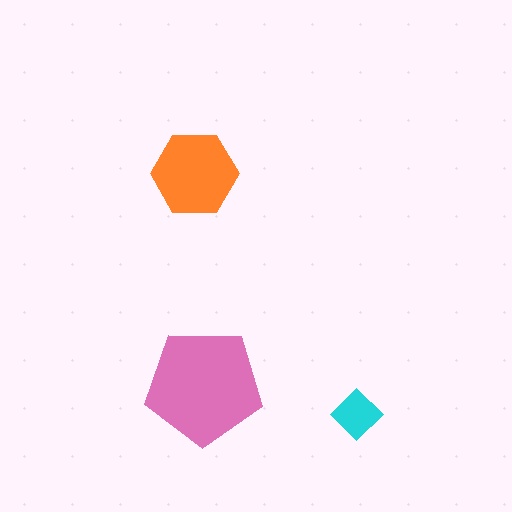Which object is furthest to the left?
The orange hexagon is leftmost.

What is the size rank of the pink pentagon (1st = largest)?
1st.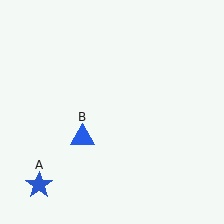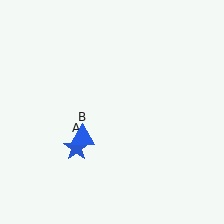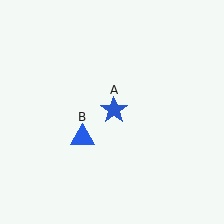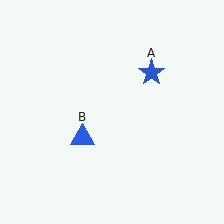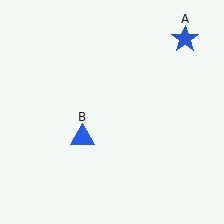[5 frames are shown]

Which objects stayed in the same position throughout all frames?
Blue triangle (object B) remained stationary.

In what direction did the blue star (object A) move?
The blue star (object A) moved up and to the right.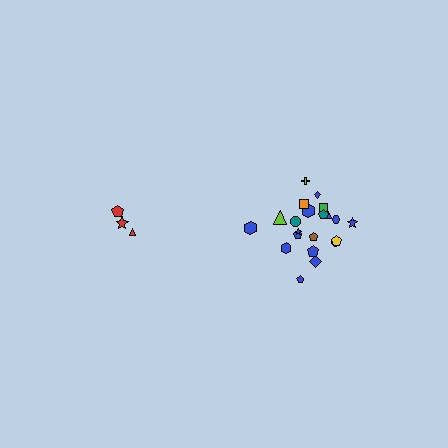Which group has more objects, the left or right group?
The right group.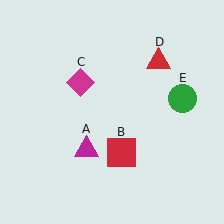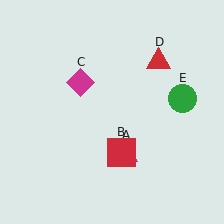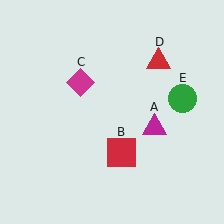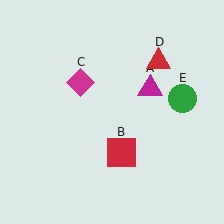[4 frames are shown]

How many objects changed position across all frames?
1 object changed position: magenta triangle (object A).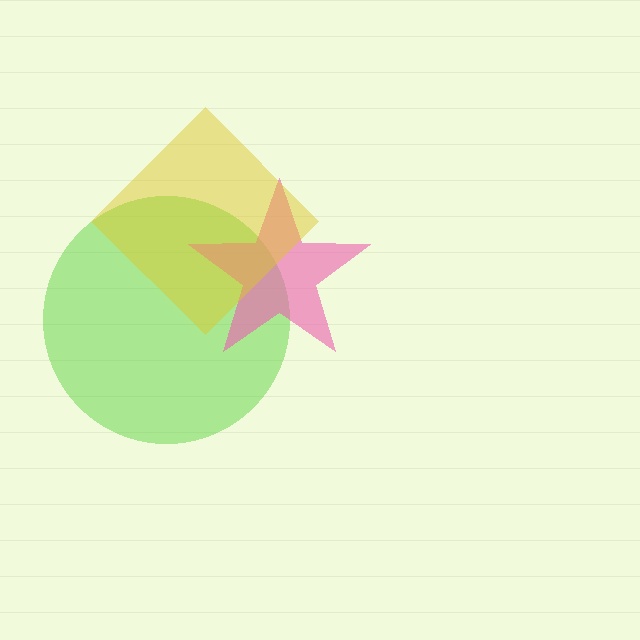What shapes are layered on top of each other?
The layered shapes are: a lime circle, a pink star, a yellow diamond.